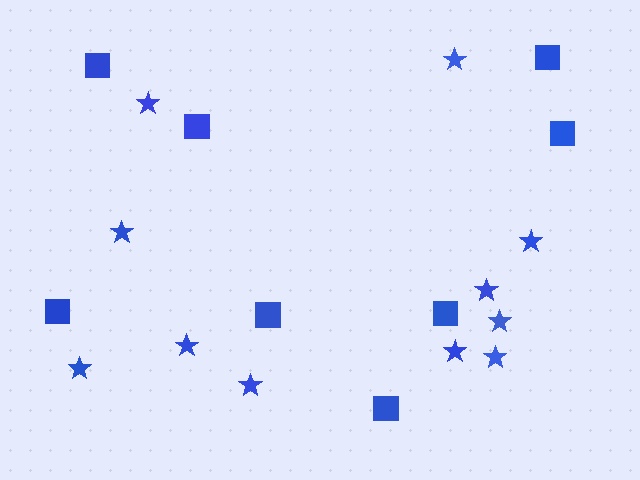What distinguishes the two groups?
There are 2 groups: one group of squares (8) and one group of stars (11).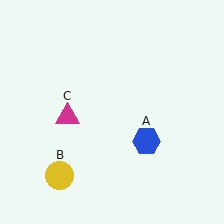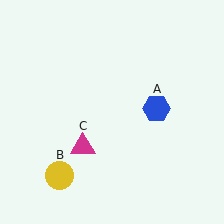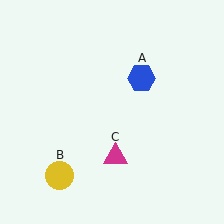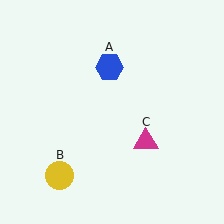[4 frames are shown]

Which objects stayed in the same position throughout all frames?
Yellow circle (object B) remained stationary.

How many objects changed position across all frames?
2 objects changed position: blue hexagon (object A), magenta triangle (object C).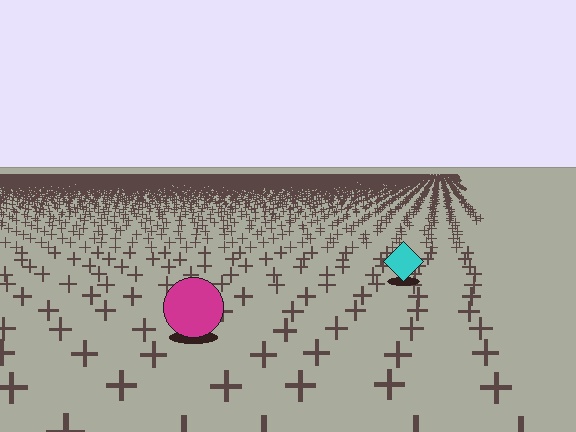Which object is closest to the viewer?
The magenta circle is closest. The texture marks near it are larger and more spread out.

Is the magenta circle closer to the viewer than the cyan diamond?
Yes. The magenta circle is closer — you can tell from the texture gradient: the ground texture is coarser near it.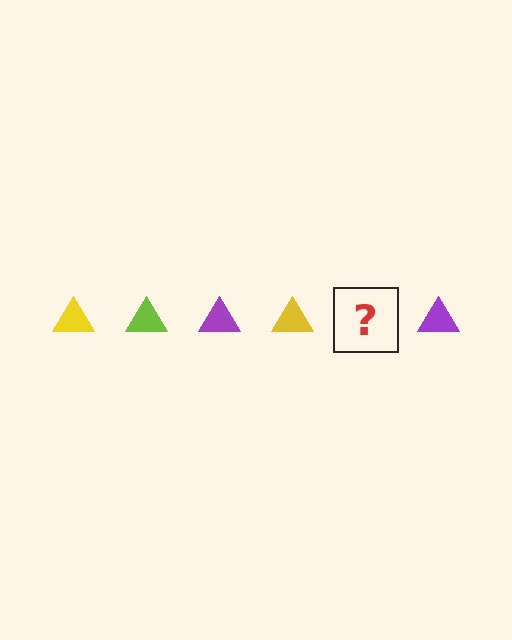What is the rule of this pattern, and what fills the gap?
The rule is that the pattern cycles through yellow, lime, purple triangles. The gap should be filled with a lime triangle.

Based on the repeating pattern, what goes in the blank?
The blank should be a lime triangle.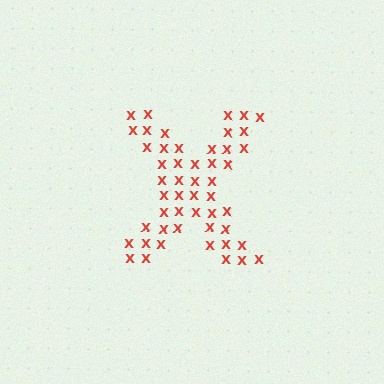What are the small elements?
The small elements are letter X's.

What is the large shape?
The large shape is the letter X.